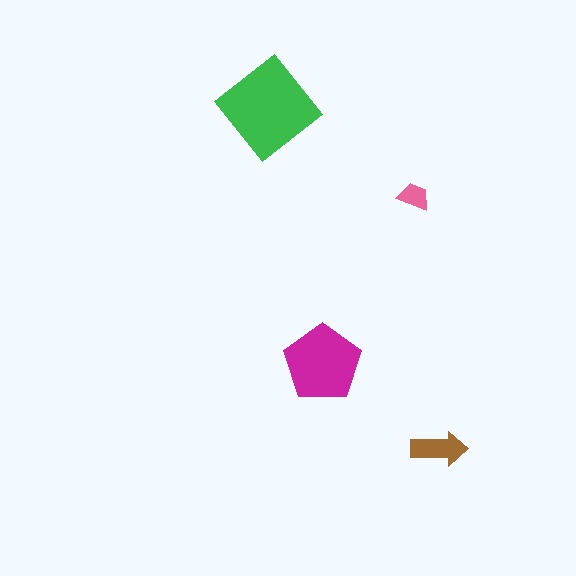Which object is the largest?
The green diamond.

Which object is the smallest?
The pink trapezoid.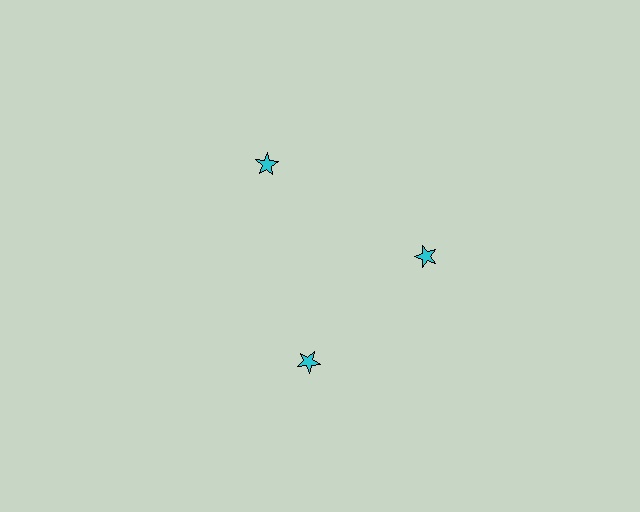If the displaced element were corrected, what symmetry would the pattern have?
It would have 3-fold rotational symmetry — the pattern would map onto itself every 120 degrees.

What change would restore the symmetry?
The symmetry would be restored by rotating it back into even spacing with its neighbors so that all 3 stars sit at equal angles and equal distance from the center.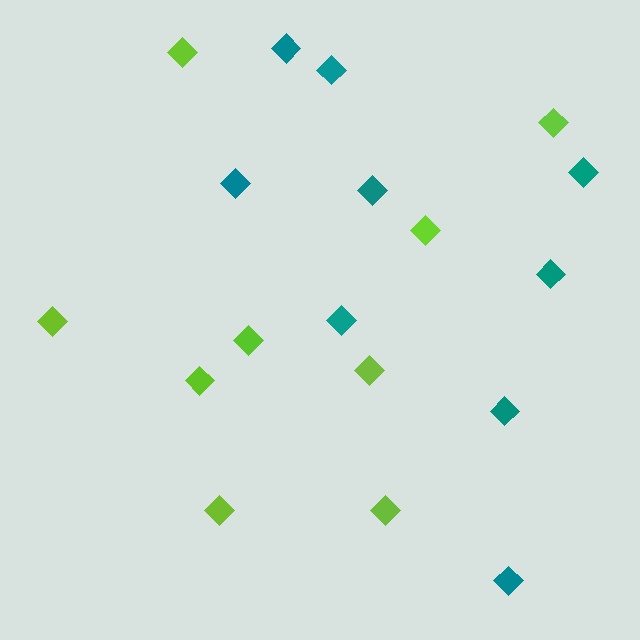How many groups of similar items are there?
There are 2 groups: one group of teal diamonds (9) and one group of lime diamonds (9).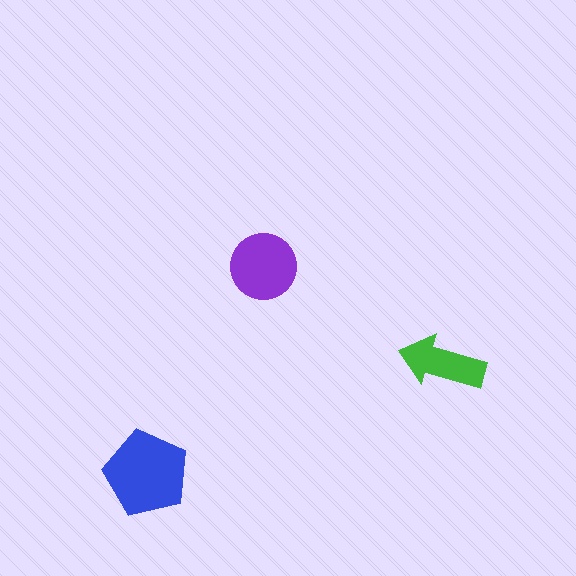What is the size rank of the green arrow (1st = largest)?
3rd.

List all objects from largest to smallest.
The blue pentagon, the purple circle, the green arrow.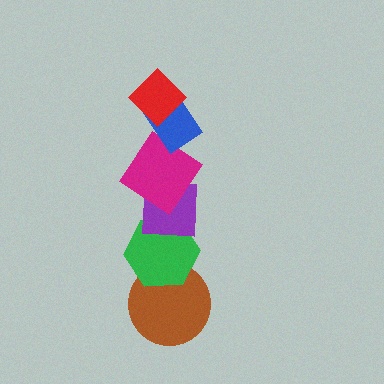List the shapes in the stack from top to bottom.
From top to bottom: the red diamond, the blue rectangle, the magenta diamond, the purple square, the green hexagon, the brown circle.